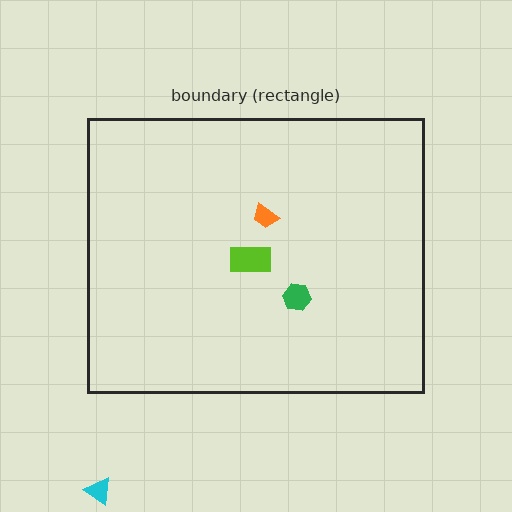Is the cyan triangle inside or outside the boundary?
Outside.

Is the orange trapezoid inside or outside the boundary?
Inside.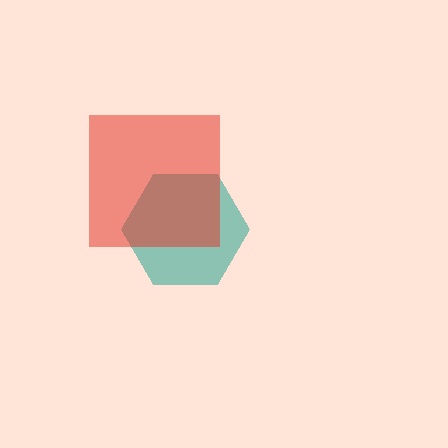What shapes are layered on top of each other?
The layered shapes are: a teal hexagon, a red square.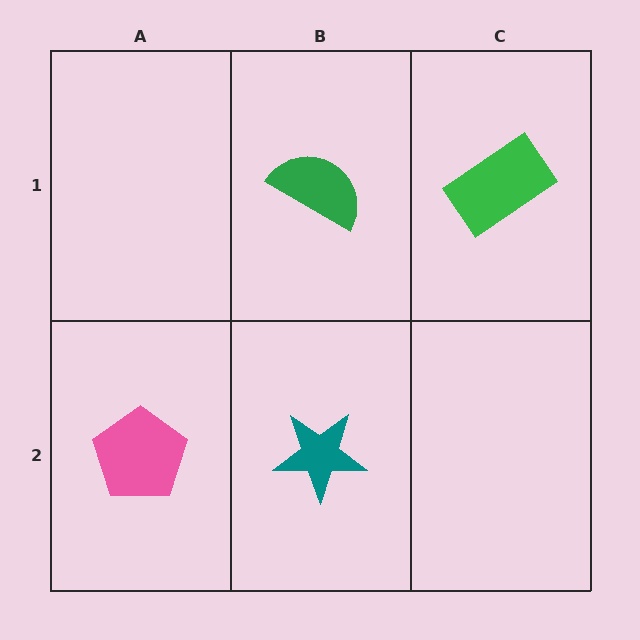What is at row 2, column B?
A teal star.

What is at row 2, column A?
A pink pentagon.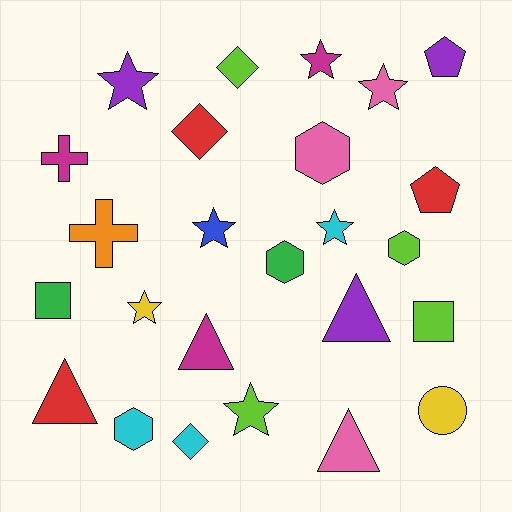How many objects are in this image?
There are 25 objects.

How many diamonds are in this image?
There are 3 diamonds.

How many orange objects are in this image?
There is 1 orange object.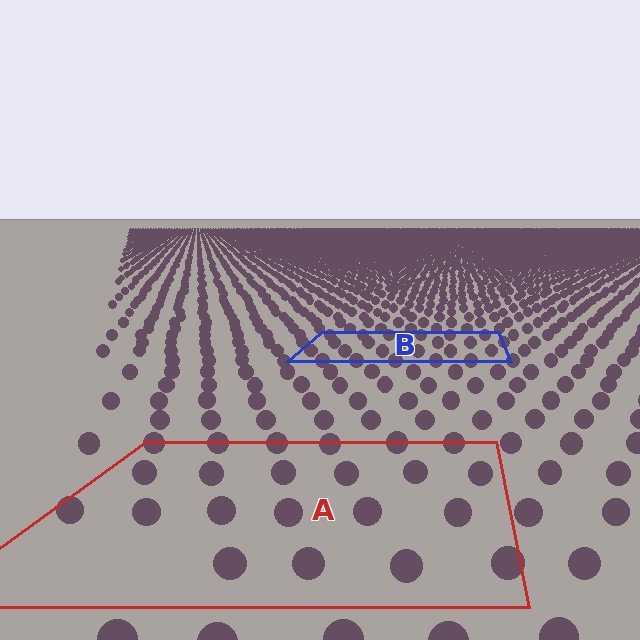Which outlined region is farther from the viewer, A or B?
Region B is farther from the viewer — the texture elements inside it appear smaller and more densely packed.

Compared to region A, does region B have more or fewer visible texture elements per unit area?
Region B has more texture elements per unit area — they are packed more densely because it is farther away.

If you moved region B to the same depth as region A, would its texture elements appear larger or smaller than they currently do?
They would appear larger. At a closer depth, the same texture elements are projected at a bigger on-screen size.